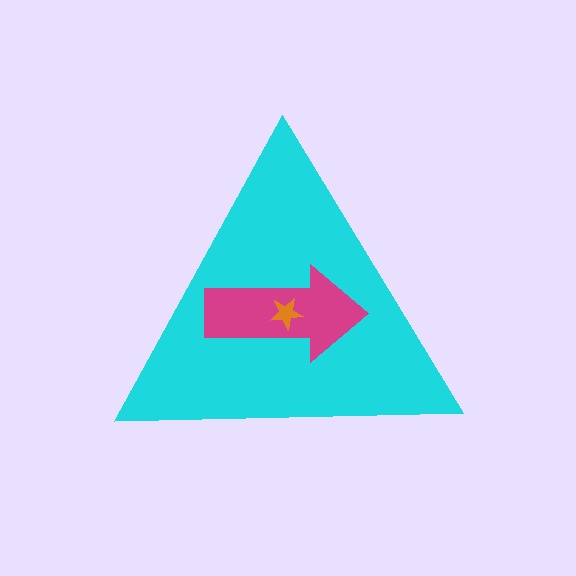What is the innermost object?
The orange star.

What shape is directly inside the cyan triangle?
The magenta arrow.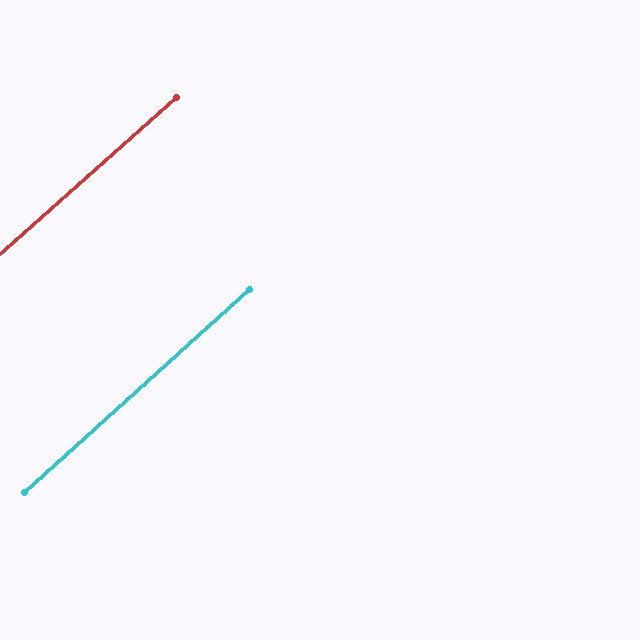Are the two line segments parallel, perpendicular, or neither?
Parallel — their directions differ by only 0.4°.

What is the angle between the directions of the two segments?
Approximately 0 degrees.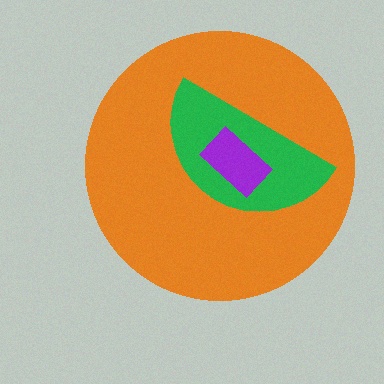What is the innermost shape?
The purple rectangle.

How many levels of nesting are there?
3.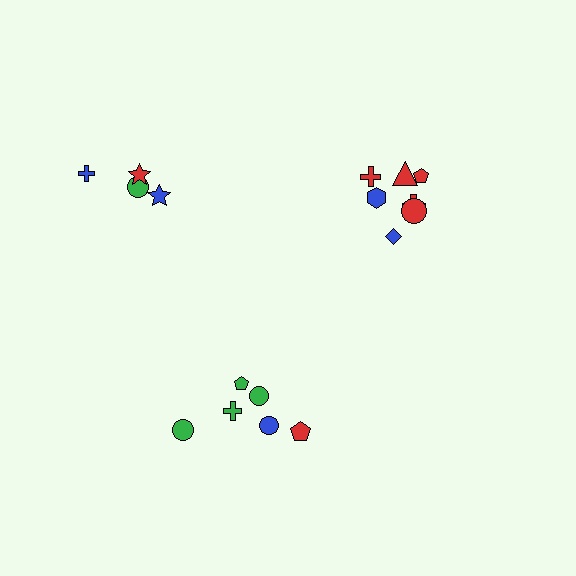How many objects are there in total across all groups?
There are 17 objects.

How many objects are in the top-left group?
There are 4 objects.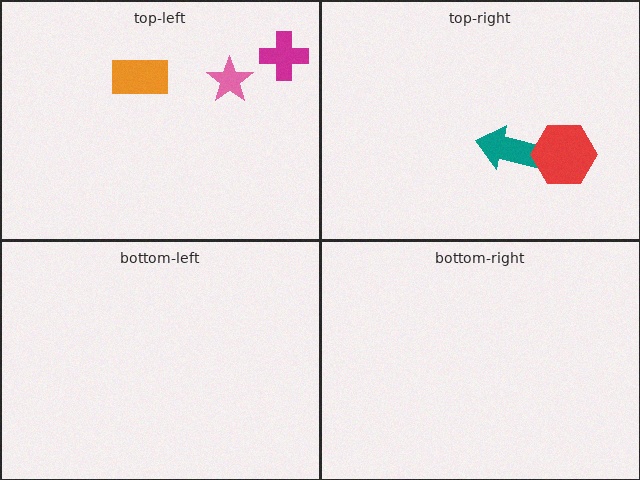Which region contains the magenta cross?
The top-left region.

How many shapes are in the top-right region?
2.